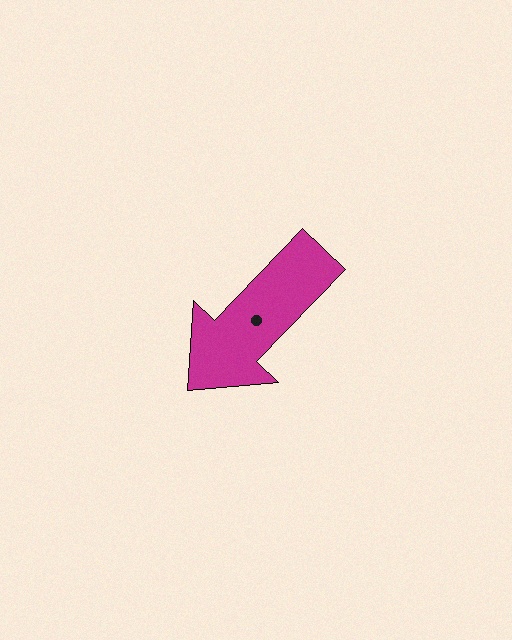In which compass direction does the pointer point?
Southwest.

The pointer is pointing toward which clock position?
Roughly 7 o'clock.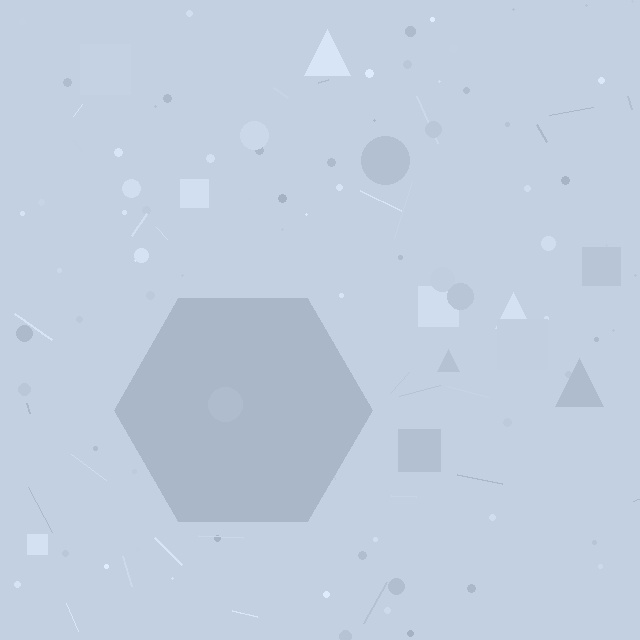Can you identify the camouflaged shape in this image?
The camouflaged shape is a hexagon.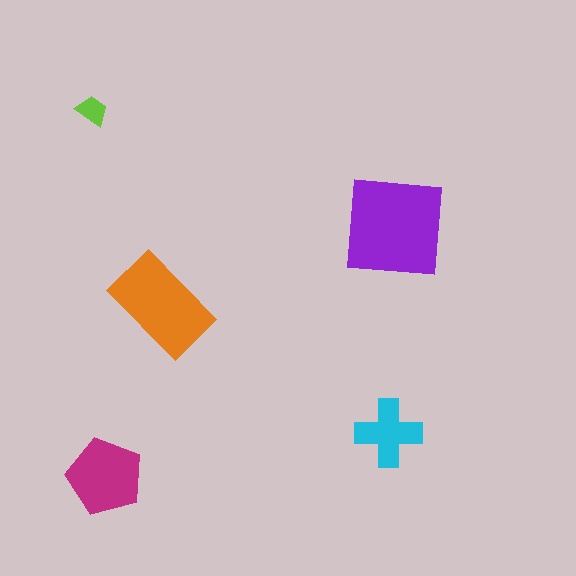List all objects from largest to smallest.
The purple square, the orange rectangle, the magenta pentagon, the cyan cross, the lime trapezoid.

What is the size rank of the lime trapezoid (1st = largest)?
5th.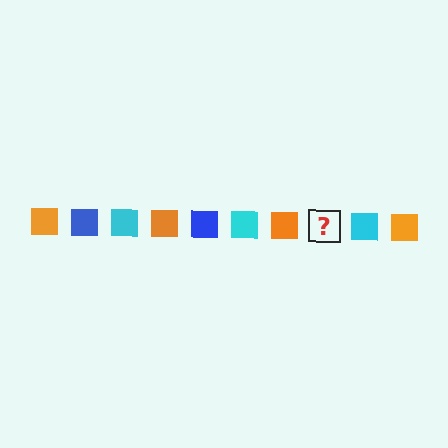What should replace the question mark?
The question mark should be replaced with a blue square.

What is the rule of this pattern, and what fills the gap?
The rule is that the pattern cycles through orange, blue, cyan squares. The gap should be filled with a blue square.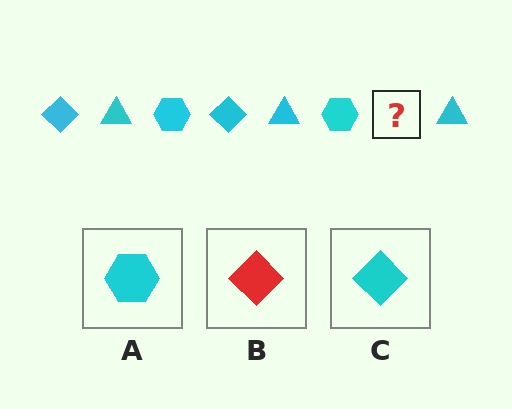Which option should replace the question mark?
Option C.